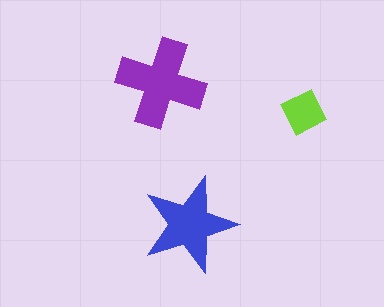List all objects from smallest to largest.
The lime diamond, the blue star, the purple cross.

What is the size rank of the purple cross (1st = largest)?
1st.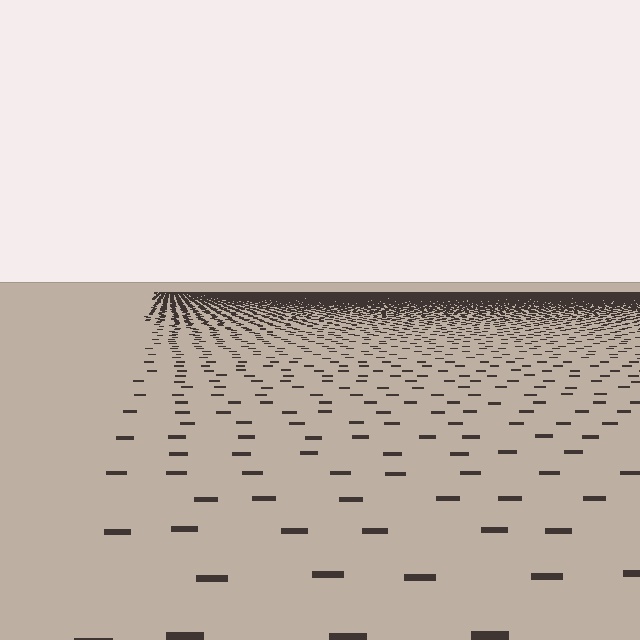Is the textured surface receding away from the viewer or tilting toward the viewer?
The surface is receding away from the viewer. Texture elements get smaller and denser toward the top.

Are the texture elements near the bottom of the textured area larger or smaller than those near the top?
Larger. Near the bottom, elements are closer to the viewer and appear at a bigger on-screen size.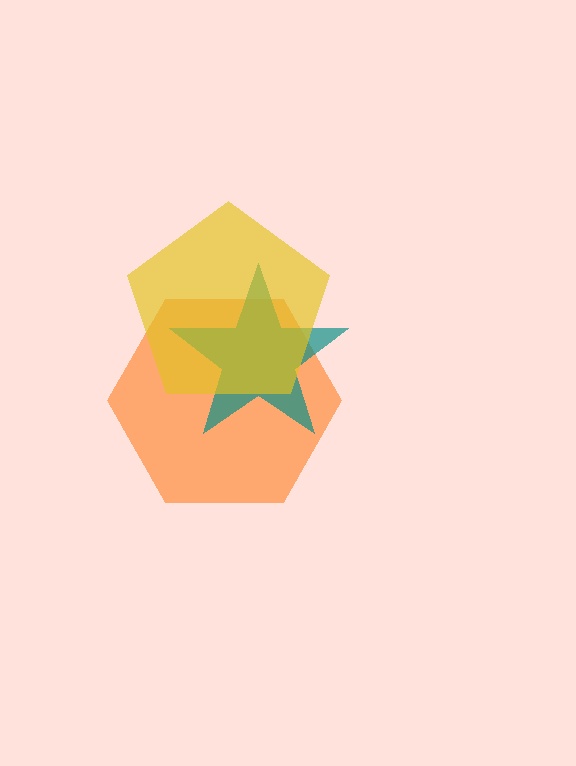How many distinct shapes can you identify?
There are 3 distinct shapes: an orange hexagon, a teal star, a yellow pentagon.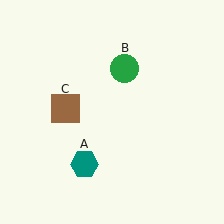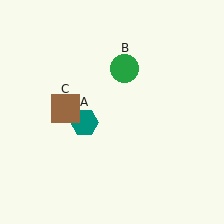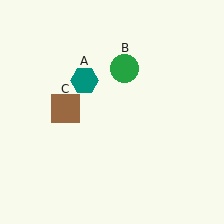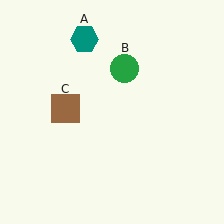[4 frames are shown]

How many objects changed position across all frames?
1 object changed position: teal hexagon (object A).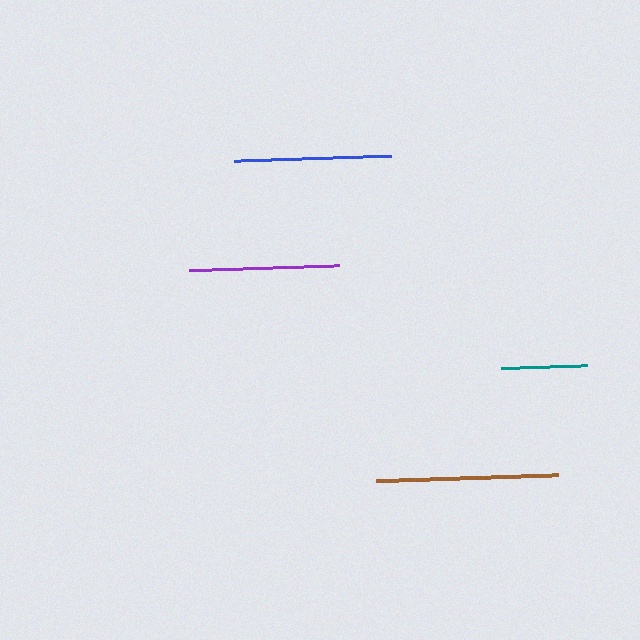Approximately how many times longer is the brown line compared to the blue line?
The brown line is approximately 1.2 times the length of the blue line.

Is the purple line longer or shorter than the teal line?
The purple line is longer than the teal line.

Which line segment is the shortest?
The teal line is the shortest at approximately 86 pixels.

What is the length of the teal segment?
The teal segment is approximately 86 pixels long.